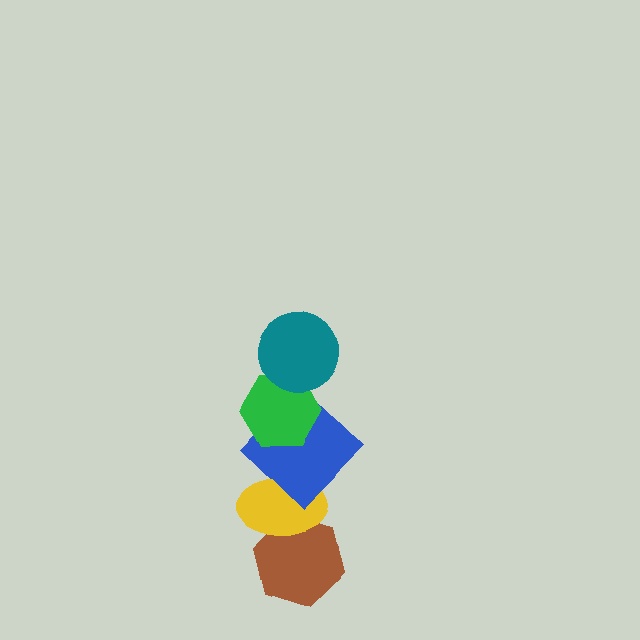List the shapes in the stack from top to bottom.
From top to bottom: the teal circle, the green hexagon, the blue diamond, the yellow ellipse, the brown hexagon.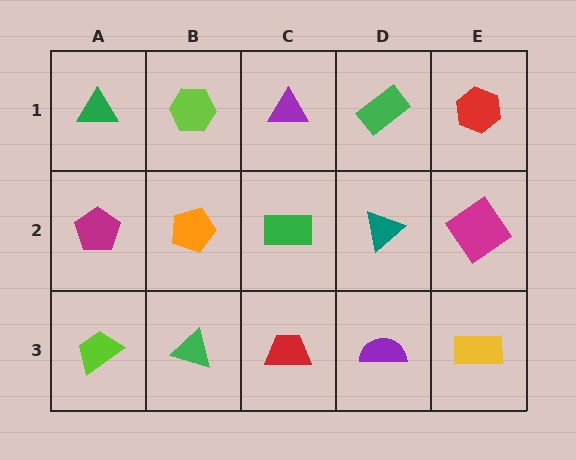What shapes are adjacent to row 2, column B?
A lime hexagon (row 1, column B), a green triangle (row 3, column B), a magenta pentagon (row 2, column A), a green rectangle (row 2, column C).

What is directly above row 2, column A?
A green triangle.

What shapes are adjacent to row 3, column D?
A teal triangle (row 2, column D), a red trapezoid (row 3, column C), a yellow rectangle (row 3, column E).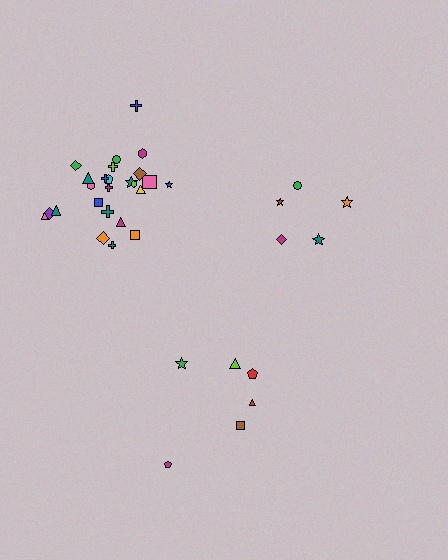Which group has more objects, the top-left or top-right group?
The top-left group.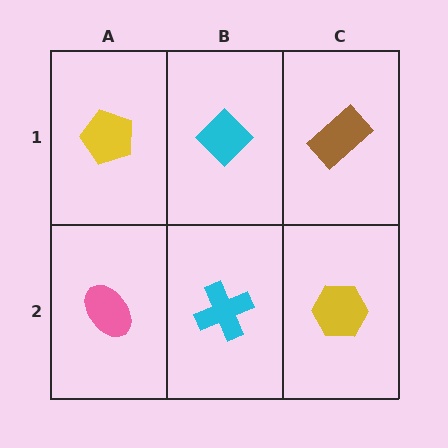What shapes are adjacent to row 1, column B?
A cyan cross (row 2, column B), a yellow pentagon (row 1, column A), a brown rectangle (row 1, column C).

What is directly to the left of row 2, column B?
A pink ellipse.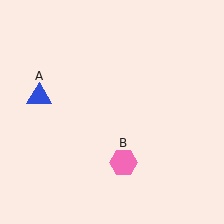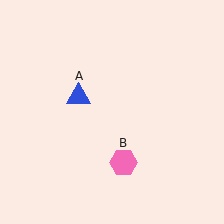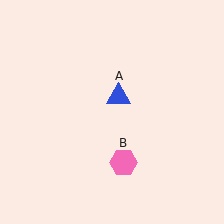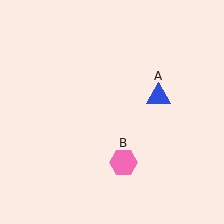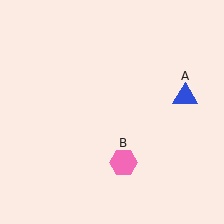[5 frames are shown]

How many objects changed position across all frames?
1 object changed position: blue triangle (object A).